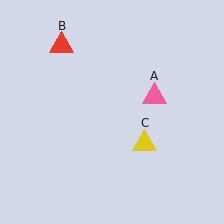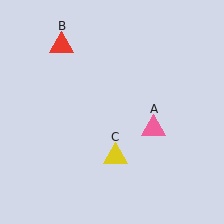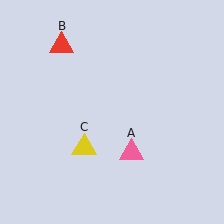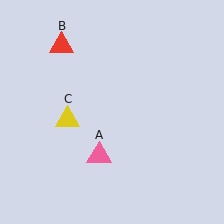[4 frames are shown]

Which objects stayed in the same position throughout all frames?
Red triangle (object B) remained stationary.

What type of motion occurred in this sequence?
The pink triangle (object A), yellow triangle (object C) rotated clockwise around the center of the scene.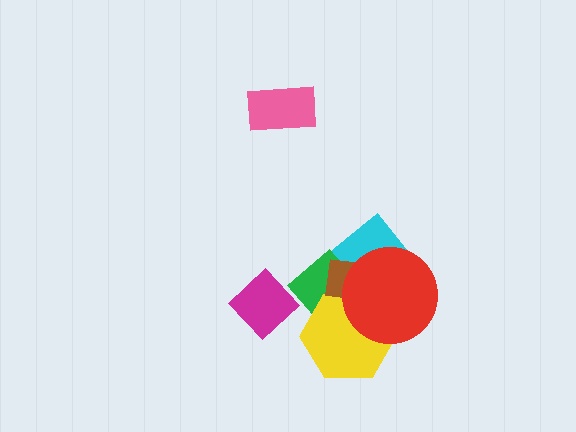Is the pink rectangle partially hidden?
No, no other shape covers it.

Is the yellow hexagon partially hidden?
Yes, it is partially covered by another shape.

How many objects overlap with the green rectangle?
4 objects overlap with the green rectangle.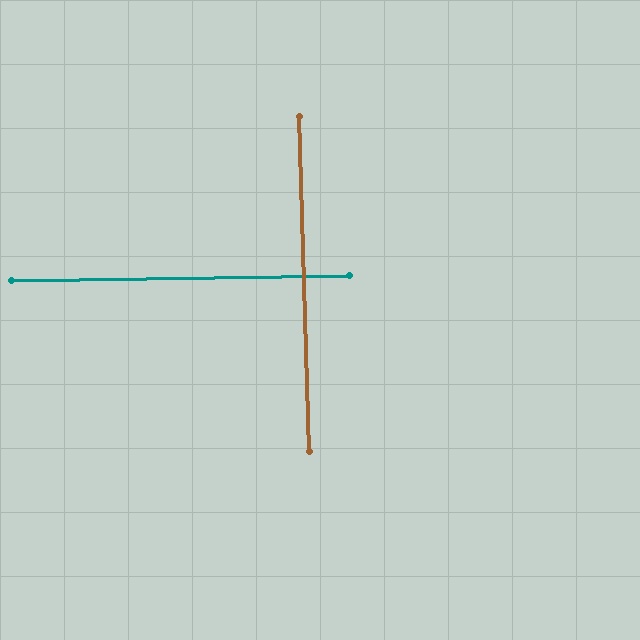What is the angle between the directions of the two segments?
Approximately 89 degrees.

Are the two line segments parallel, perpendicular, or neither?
Perpendicular — they meet at approximately 89°.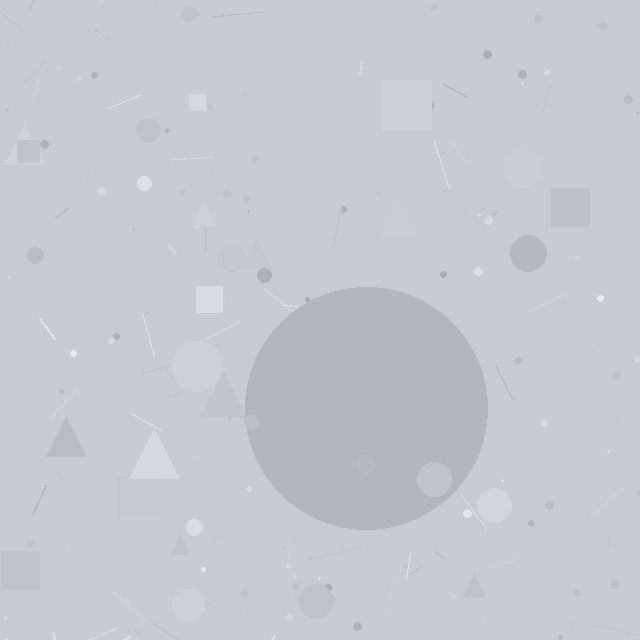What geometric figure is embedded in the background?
A circle is embedded in the background.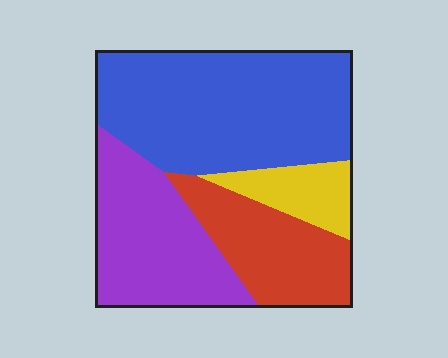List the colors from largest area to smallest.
From largest to smallest: blue, purple, red, yellow.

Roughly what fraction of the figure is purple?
Purple takes up about one quarter (1/4) of the figure.